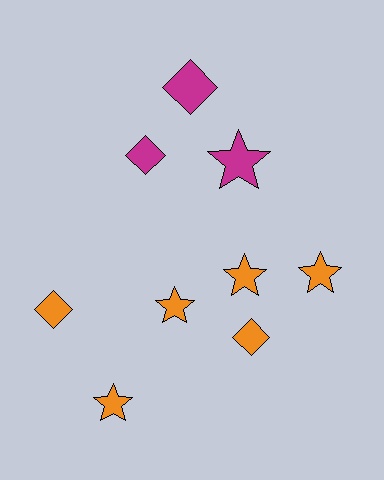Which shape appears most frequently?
Star, with 5 objects.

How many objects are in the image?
There are 9 objects.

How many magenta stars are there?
There is 1 magenta star.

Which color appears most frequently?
Orange, with 6 objects.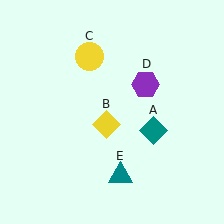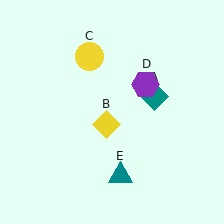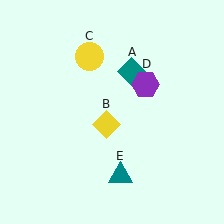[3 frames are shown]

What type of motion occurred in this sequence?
The teal diamond (object A) rotated counterclockwise around the center of the scene.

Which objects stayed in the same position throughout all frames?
Yellow diamond (object B) and yellow circle (object C) and purple hexagon (object D) and teal triangle (object E) remained stationary.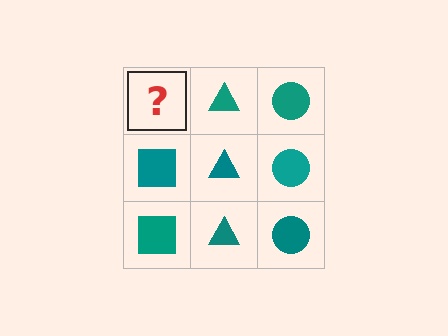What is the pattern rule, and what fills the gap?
The rule is that each column has a consistent shape. The gap should be filled with a teal square.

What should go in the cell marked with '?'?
The missing cell should contain a teal square.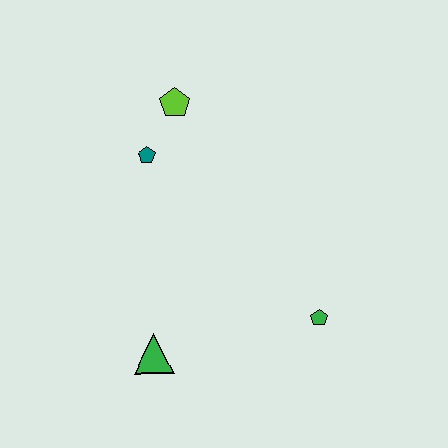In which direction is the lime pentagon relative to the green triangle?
The lime pentagon is above the green triangle.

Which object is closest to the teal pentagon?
The lime pentagon is closest to the teal pentagon.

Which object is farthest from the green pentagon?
The lime pentagon is farthest from the green pentagon.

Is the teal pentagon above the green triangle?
Yes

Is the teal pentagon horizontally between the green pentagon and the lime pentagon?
No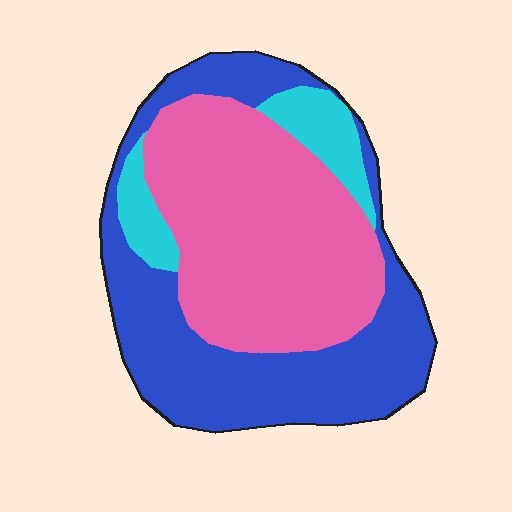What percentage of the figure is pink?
Pink covers roughly 45% of the figure.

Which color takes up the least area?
Cyan, at roughly 10%.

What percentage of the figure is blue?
Blue takes up about two fifths (2/5) of the figure.